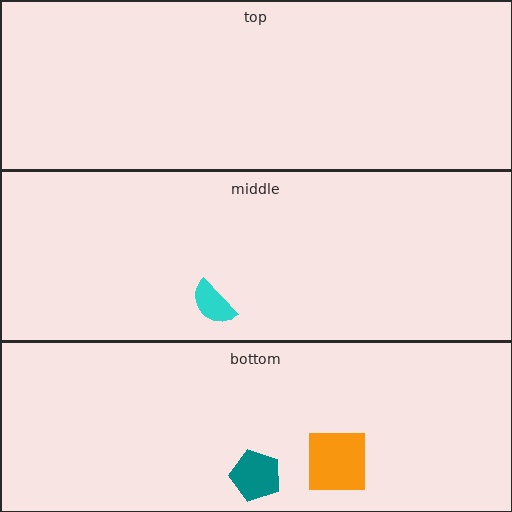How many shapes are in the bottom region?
2.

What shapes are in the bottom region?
The teal pentagon, the orange square.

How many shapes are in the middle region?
1.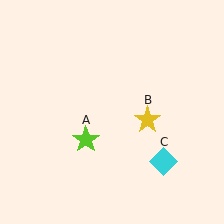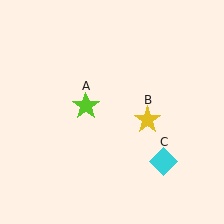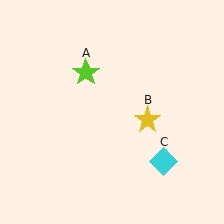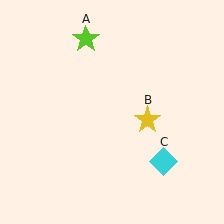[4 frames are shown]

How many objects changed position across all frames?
1 object changed position: lime star (object A).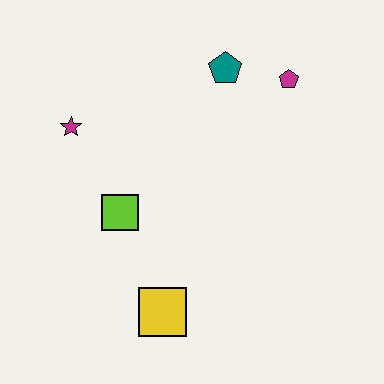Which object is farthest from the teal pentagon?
The yellow square is farthest from the teal pentagon.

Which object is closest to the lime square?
The magenta star is closest to the lime square.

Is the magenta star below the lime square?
No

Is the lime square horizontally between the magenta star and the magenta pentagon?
Yes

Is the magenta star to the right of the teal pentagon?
No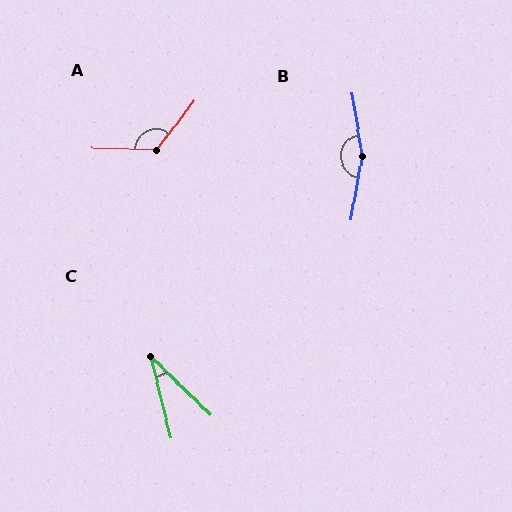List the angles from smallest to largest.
C (32°), A (125°), B (161°).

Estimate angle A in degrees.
Approximately 125 degrees.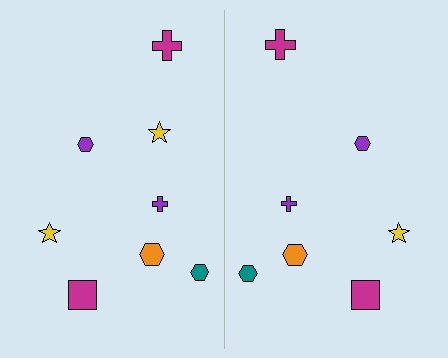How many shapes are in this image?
There are 15 shapes in this image.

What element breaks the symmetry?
A yellow star is missing from the right side.